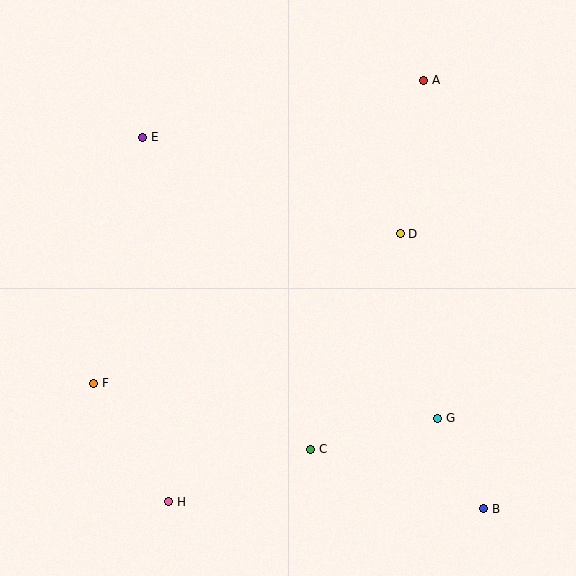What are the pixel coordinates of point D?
Point D is at (400, 234).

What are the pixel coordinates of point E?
Point E is at (143, 137).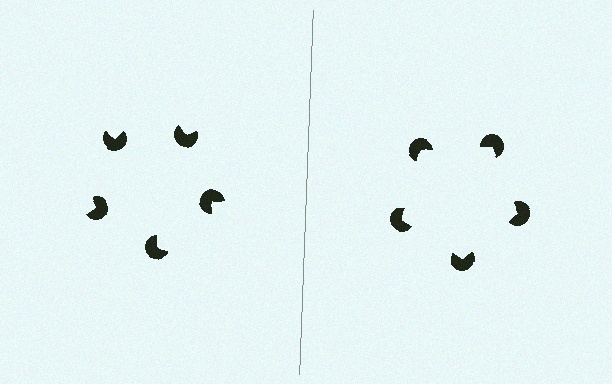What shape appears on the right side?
An illusory pentagon.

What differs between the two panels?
The pac-man discs are positioned identically on both sides; only the wedge orientations differ. On the right they align to a pentagon; on the left they are misaligned.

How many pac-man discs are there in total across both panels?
10 — 5 on each side.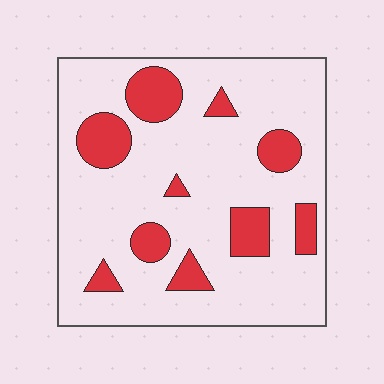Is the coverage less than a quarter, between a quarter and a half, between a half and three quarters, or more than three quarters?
Less than a quarter.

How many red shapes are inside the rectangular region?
10.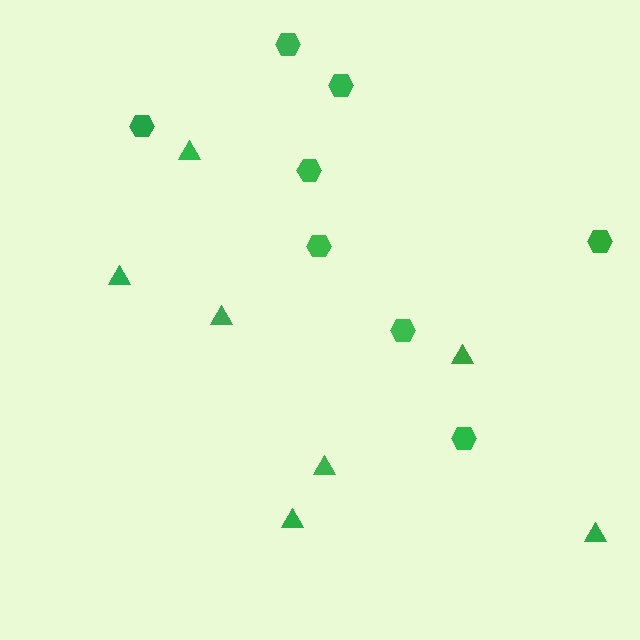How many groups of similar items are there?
There are 2 groups: one group of hexagons (8) and one group of triangles (7).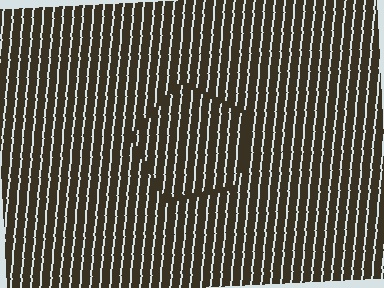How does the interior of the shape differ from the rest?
The interior of the shape contains the same grating, shifted by half a period — the contour is defined by the phase discontinuity where line-ends from the inner and outer gratings abut.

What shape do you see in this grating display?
An illusory pentagon. The interior of the shape contains the same grating, shifted by half a period — the contour is defined by the phase discontinuity where line-ends from the inner and outer gratings abut.